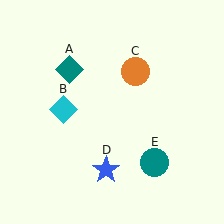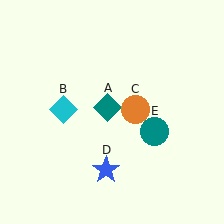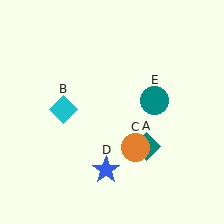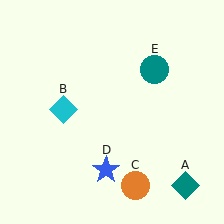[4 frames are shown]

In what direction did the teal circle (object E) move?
The teal circle (object E) moved up.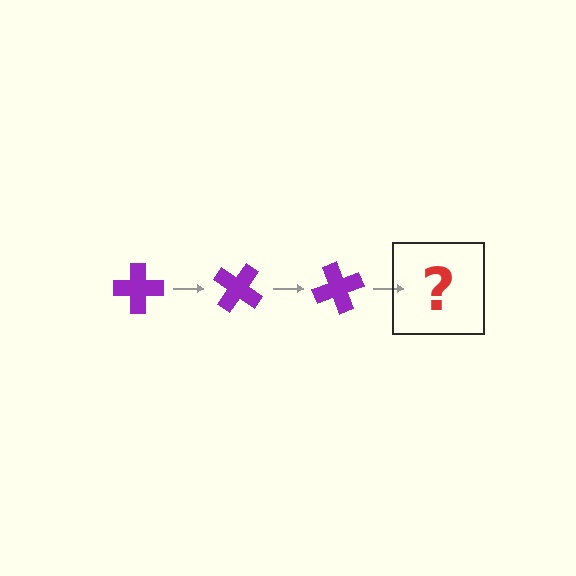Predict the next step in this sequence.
The next step is a purple cross rotated 105 degrees.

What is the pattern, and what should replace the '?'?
The pattern is that the cross rotates 35 degrees each step. The '?' should be a purple cross rotated 105 degrees.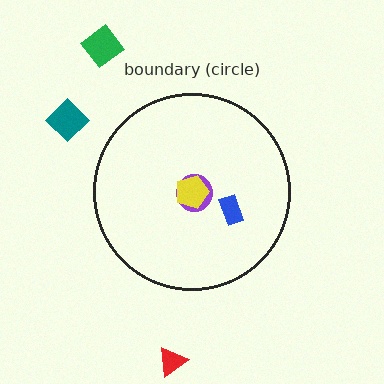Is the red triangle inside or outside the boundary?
Outside.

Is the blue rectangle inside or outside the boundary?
Inside.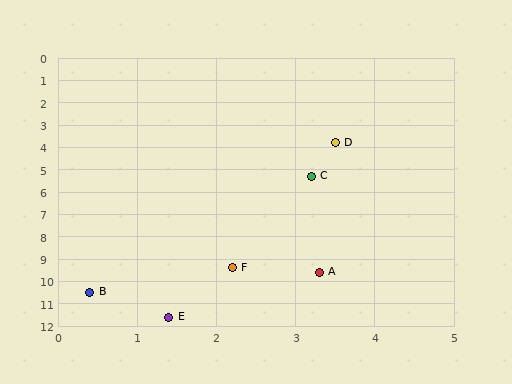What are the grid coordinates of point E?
Point E is at approximately (1.4, 11.6).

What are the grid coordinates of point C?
Point C is at approximately (3.2, 5.3).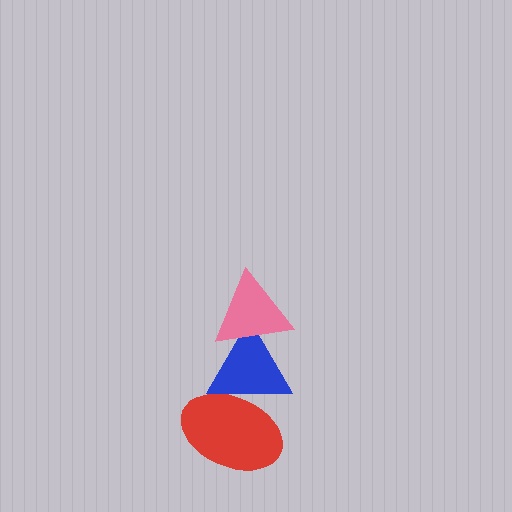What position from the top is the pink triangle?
The pink triangle is 1st from the top.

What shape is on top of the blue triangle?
The pink triangle is on top of the blue triangle.